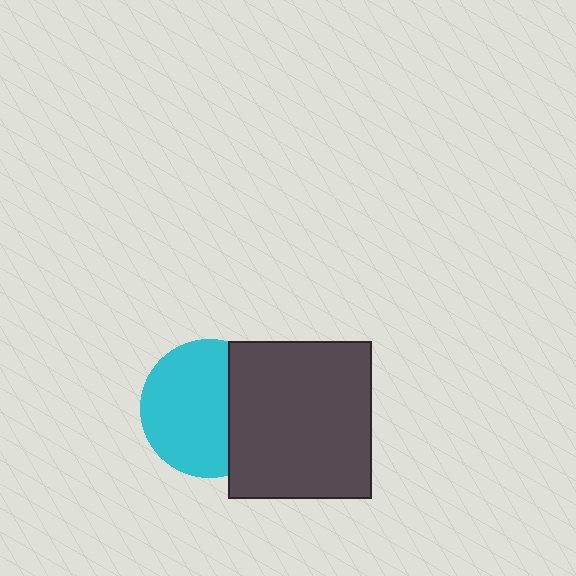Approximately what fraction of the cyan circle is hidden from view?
Roughly 34% of the cyan circle is hidden behind the dark gray rectangle.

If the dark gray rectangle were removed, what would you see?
You would see the complete cyan circle.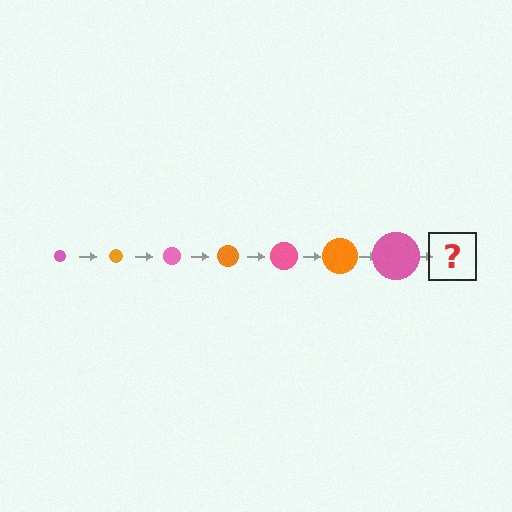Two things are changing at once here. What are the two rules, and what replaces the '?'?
The two rules are that the circle grows larger each step and the color cycles through pink and orange. The '?' should be an orange circle, larger than the previous one.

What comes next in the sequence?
The next element should be an orange circle, larger than the previous one.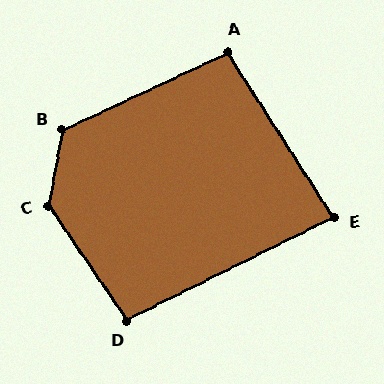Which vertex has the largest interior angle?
C, at approximately 136 degrees.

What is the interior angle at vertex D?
Approximately 98 degrees (obtuse).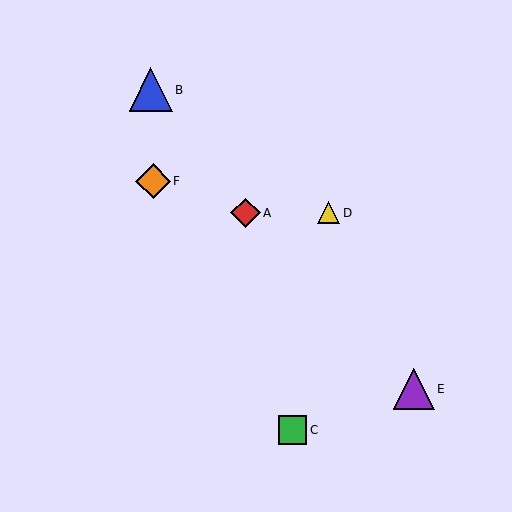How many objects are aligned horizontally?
2 objects (A, D) are aligned horizontally.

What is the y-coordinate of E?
Object E is at y≈389.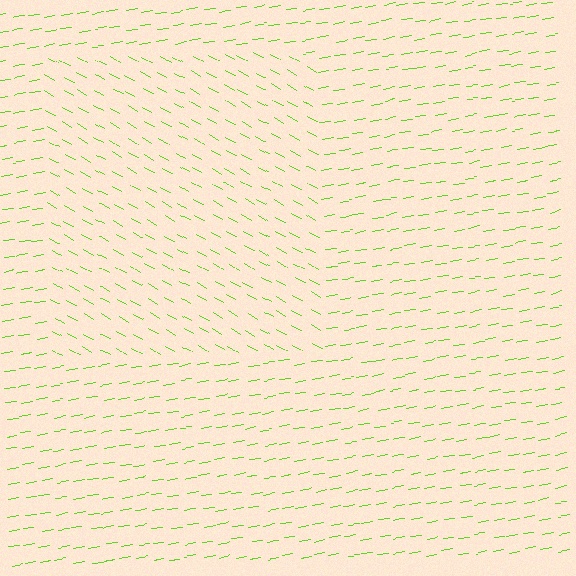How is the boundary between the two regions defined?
The boundary is defined purely by a change in line orientation (approximately 39 degrees difference). All lines are the same color and thickness.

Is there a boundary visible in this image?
Yes, there is a texture boundary formed by a change in line orientation.